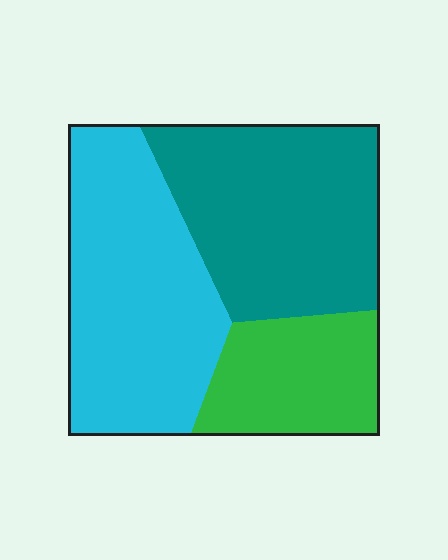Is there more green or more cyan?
Cyan.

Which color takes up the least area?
Green, at roughly 20%.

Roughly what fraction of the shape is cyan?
Cyan takes up between a third and a half of the shape.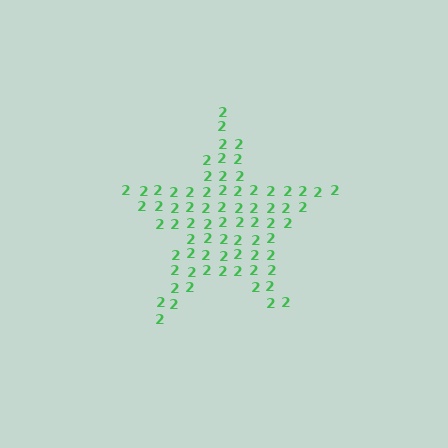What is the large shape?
The large shape is a star.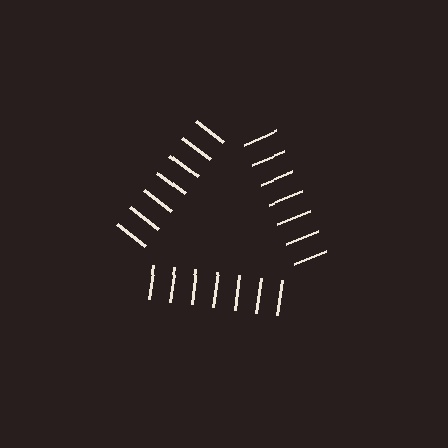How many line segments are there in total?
21 — 7 along each of the 3 edges.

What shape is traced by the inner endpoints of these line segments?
An illusory triangle — the line segments terminate on its edges but no continuous stroke is drawn.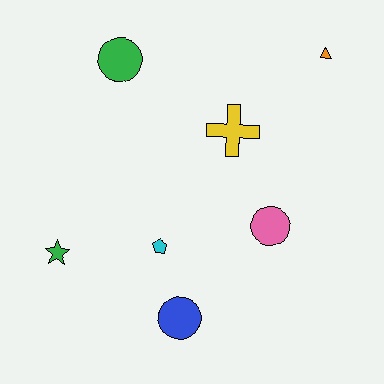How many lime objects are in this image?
There are no lime objects.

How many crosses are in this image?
There is 1 cross.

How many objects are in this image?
There are 7 objects.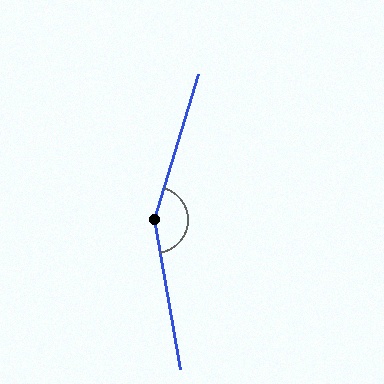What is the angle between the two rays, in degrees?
Approximately 154 degrees.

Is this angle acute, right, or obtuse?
It is obtuse.